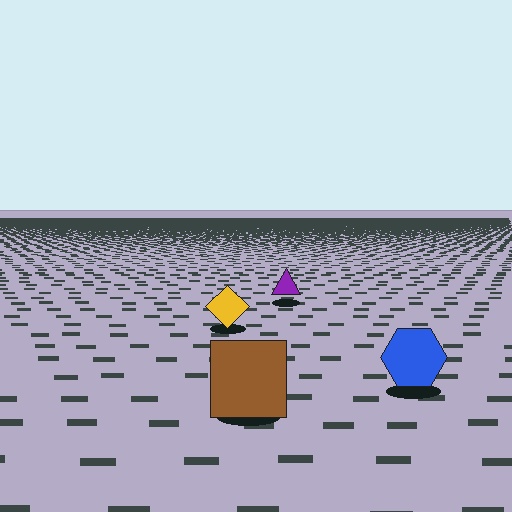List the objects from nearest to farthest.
From nearest to farthest: the brown square, the blue hexagon, the yellow diamond, the purple triangle.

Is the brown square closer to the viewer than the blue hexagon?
Yes. The brown square is closer — you can tell from the texture gradient: the ground texture is coarser near it.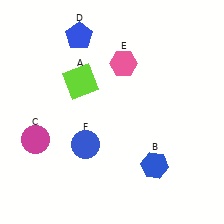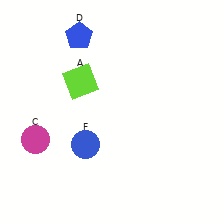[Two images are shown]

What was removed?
The pink hexagon (E), the blue hexagon (B) were removed in Image 2.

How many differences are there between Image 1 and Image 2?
There are 2 differences between the two images.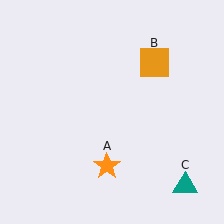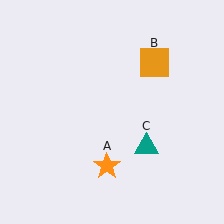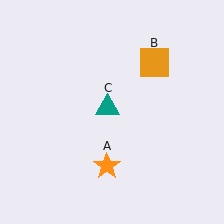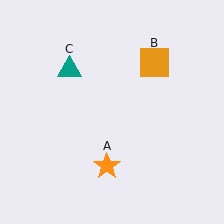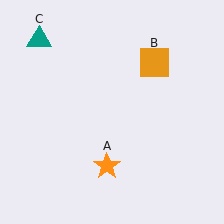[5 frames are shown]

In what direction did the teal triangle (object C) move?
The teal triangle (object C) moved up and to the left.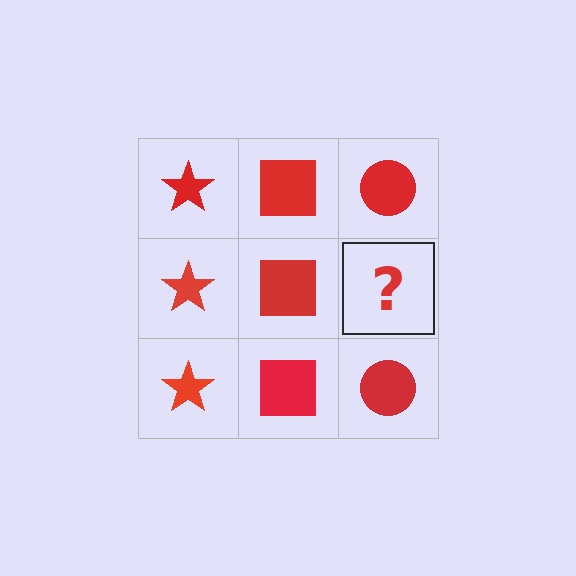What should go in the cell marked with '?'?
The missing cell should contain a red circle.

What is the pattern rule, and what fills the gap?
The rule is that each column has a consistent shape. The gap should be filled with a red circle.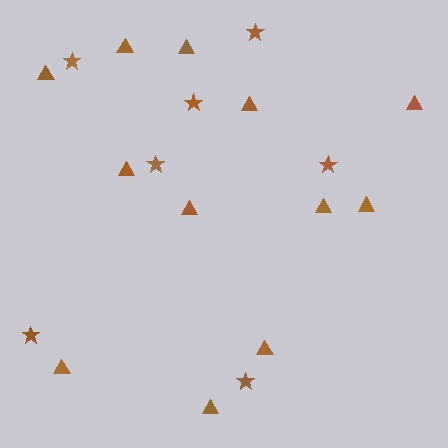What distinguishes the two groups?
There are 2 groups: one group of stars (7) and one group of triangles (12).